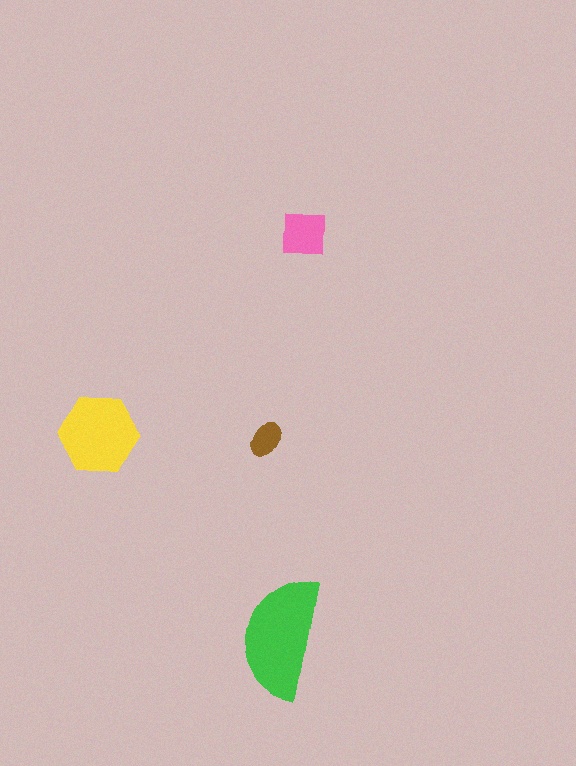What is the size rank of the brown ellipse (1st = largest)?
4th.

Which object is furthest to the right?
The pink square is rightmost.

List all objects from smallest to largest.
The brown ellipse, the pink square, the yellow hexagon, the green semicircle.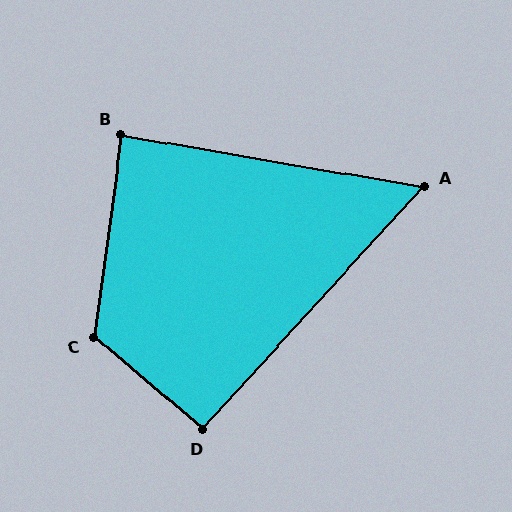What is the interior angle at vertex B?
Approximately 88 degrees (approximately right).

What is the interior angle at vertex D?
Approximately 92 degrees (approximately right).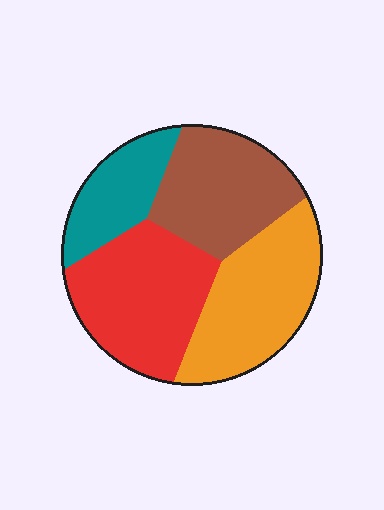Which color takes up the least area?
Teal, at roughly 15%.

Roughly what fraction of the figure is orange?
Orange takes up about one quarter (1/4) of the figure.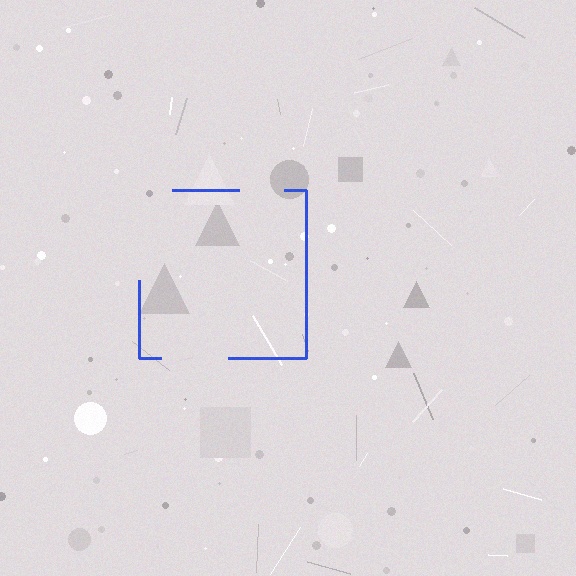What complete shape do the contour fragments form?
The contour fragments form a square.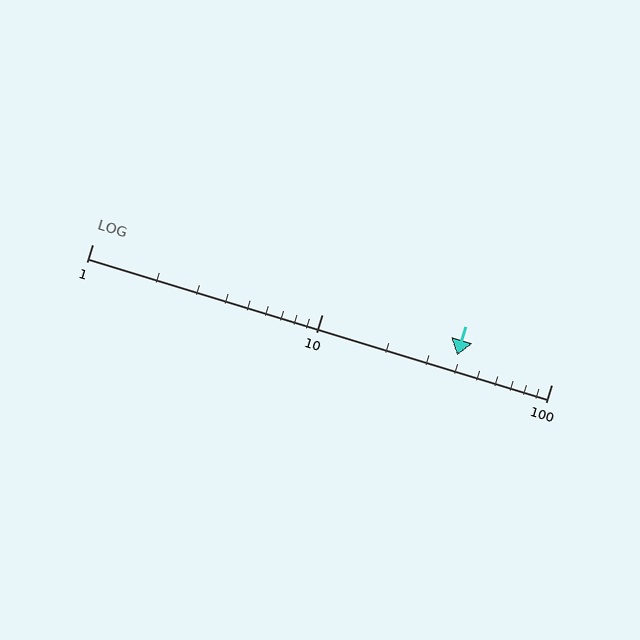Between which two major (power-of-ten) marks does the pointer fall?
The pointer is between 10 and 100.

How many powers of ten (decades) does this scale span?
The scale spans 2 decades, from 1 to 100.